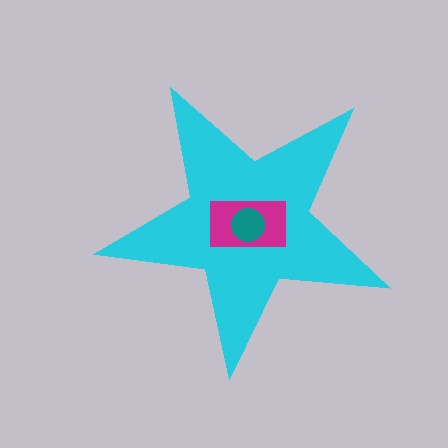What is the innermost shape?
The teal circle.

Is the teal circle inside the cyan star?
Yes.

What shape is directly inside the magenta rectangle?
The teal circle.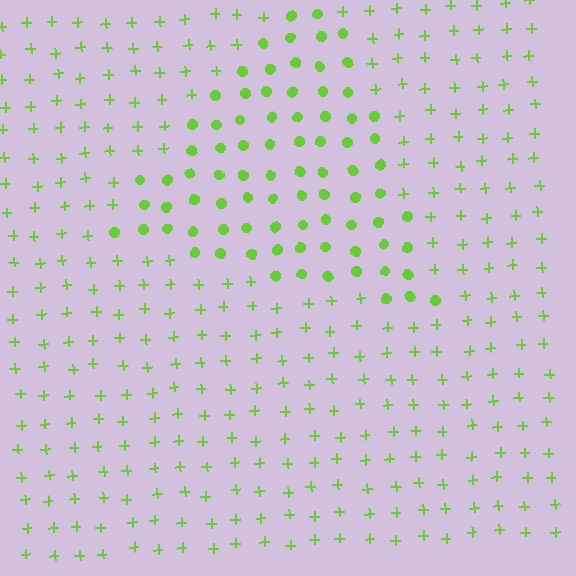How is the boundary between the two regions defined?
The boundary is defined by a change in element shape: circles inside vs. plus signs outside. All elements share the same color and spacing.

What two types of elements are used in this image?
The image uses circles inside the triangle region and plus signs outside it.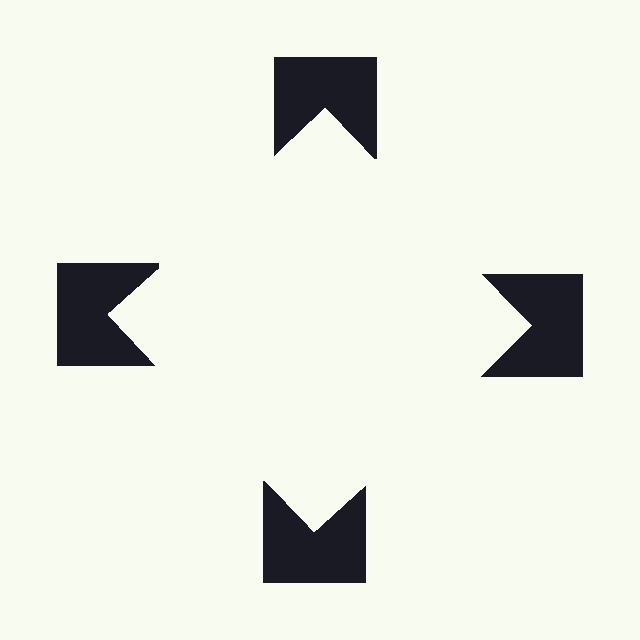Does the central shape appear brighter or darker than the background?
It typically appears slightly brighter than the background, even though no actual brightness change is drawn.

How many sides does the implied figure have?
4 sides.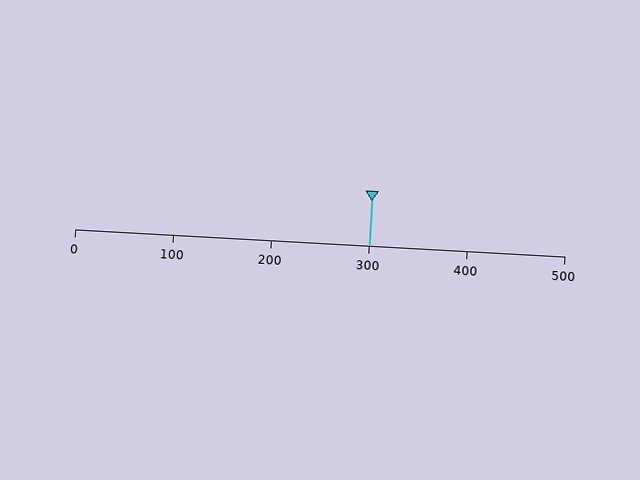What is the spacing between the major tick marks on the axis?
The major ticks are spaced 100 apart.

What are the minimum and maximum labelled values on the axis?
The axis runs from 0 to 500.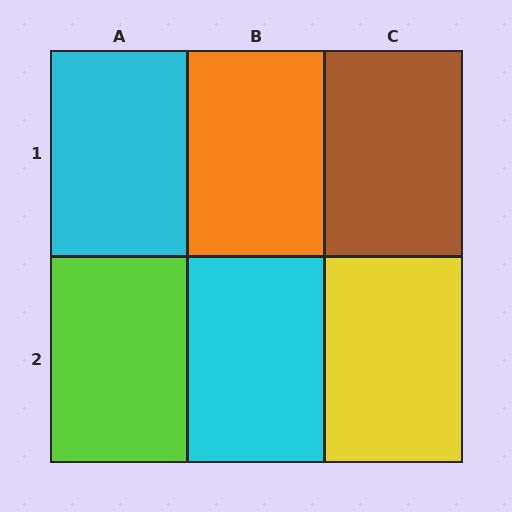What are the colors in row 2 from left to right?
Lime, cyan, yellow.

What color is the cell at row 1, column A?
Cyan.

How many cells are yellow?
1 cell is yellow.